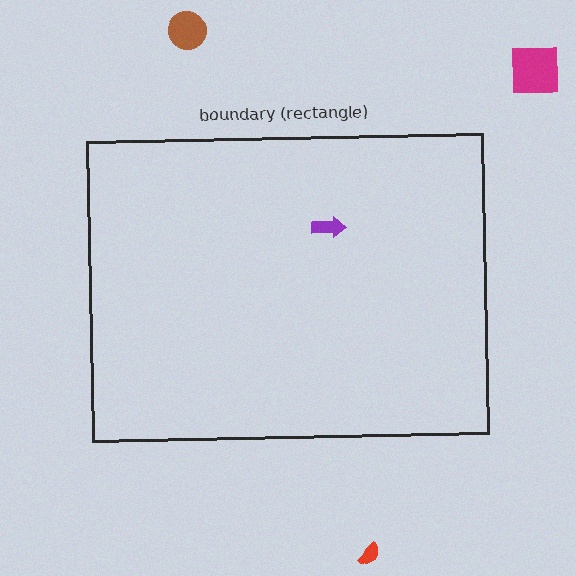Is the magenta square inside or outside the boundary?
Outside.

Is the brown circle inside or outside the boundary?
Outside.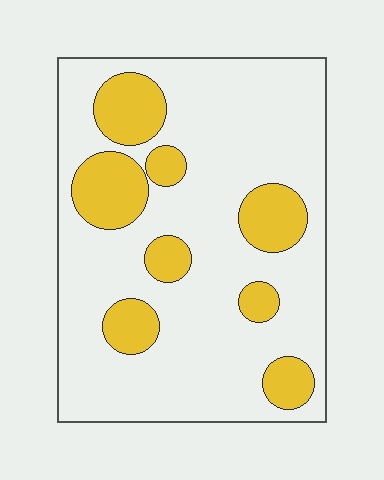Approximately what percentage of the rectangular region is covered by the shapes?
Approximately 25%.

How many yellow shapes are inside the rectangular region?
8.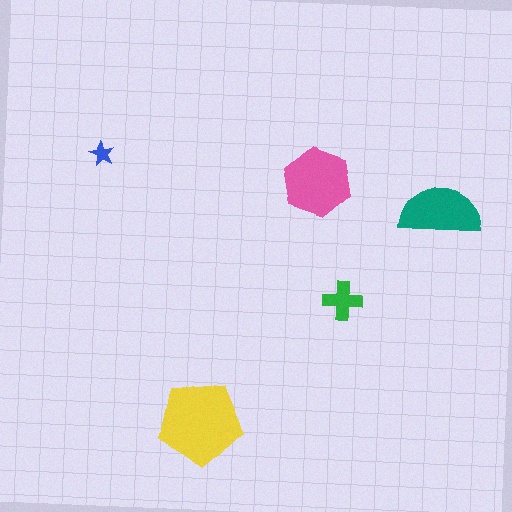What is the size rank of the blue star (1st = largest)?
5th.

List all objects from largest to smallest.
The yellow pentagon, the pink hexagon, the teal semicircle, the green cross, the blue star.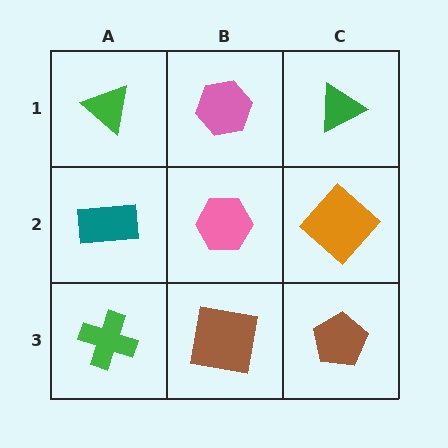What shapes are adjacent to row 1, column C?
An orange diamond (row 2, column C), a pink hexagon (row 1, column B).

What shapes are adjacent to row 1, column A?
A teal rectangle (row 2, column A), a pink hexagon (row 1, column B).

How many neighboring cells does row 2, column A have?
3.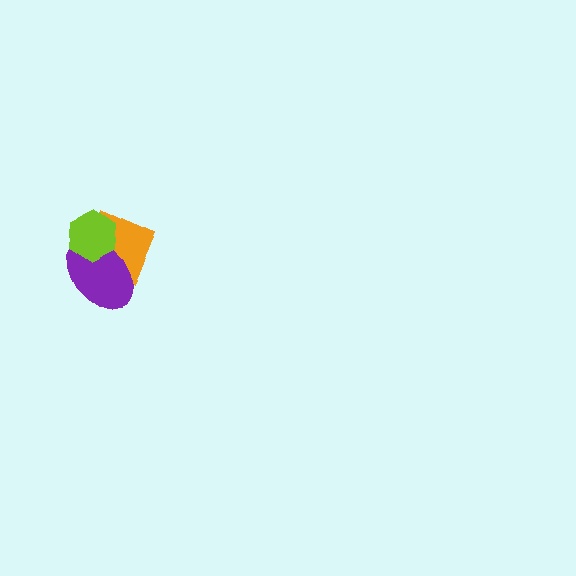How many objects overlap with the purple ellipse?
2 objects overlap with the purple ellipse.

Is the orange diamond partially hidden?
Yes, it is partially covered by another shape.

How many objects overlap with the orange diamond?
2 objects overlap with the orange diamond.